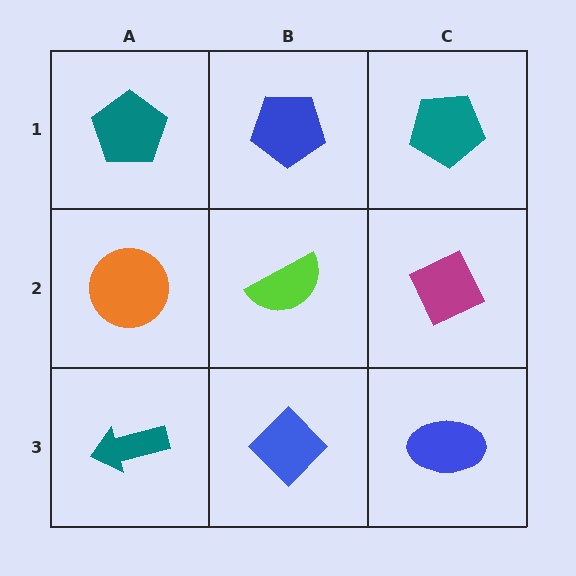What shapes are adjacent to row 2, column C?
A teal pentagon (row 1, column C), a blue ellipse (row 3, column C), a lime semicircle (row 2, column B).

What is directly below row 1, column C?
A magenta diamond.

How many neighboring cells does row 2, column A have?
3.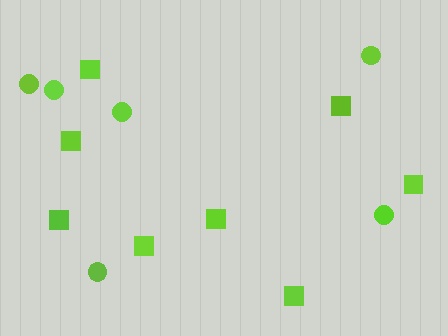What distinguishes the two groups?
There are 2 groups: one group of circles (6) and one group of squares (8).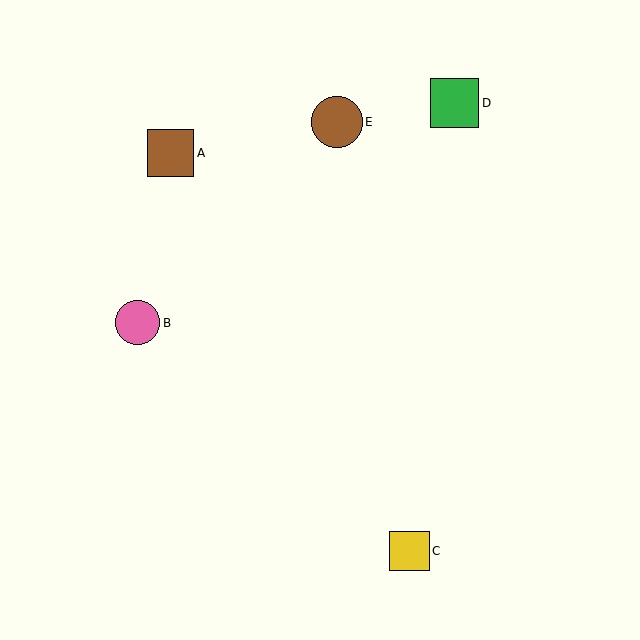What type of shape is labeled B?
Shape B is a pink circle.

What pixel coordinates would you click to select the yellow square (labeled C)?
Click at (409, 551) to select the yellow square C.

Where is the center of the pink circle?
The center of the pink circle is at (138, 323).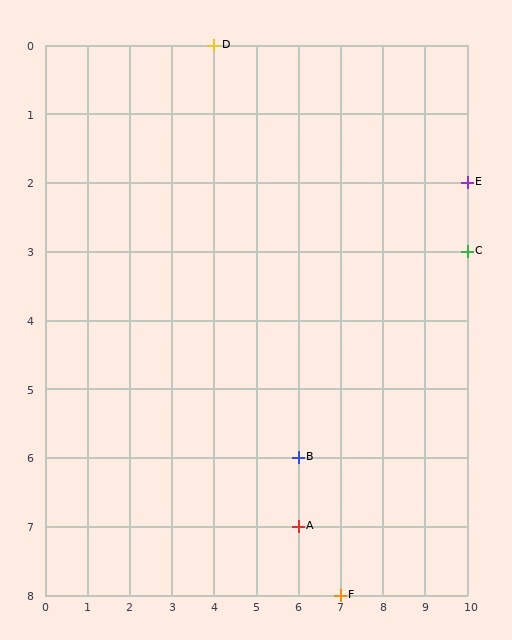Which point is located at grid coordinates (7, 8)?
Point F is at (7, 8).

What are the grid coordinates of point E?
Point E is at grid coordinates (10, 2).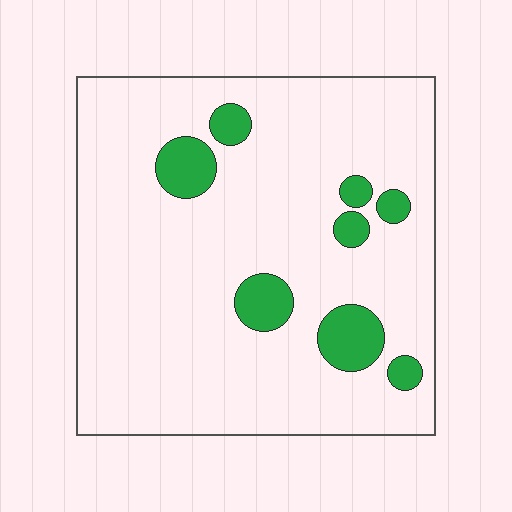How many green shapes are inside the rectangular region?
8.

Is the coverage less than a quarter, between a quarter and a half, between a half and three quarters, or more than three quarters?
Less than a quarter.